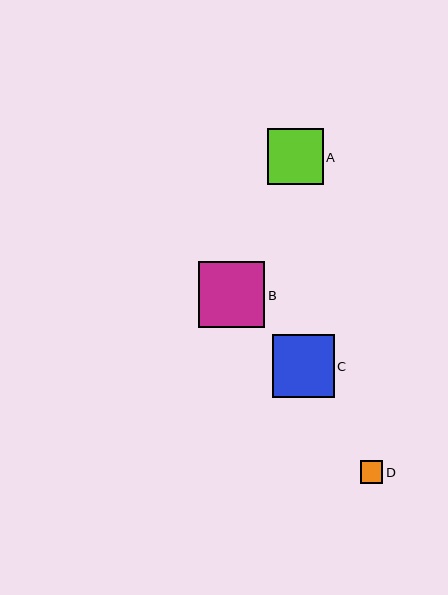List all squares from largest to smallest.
From largest to smallest: B, C, A, D.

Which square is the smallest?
Square D is the smallest with a size of approximately 23 pixels.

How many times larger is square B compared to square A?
Square B is approximately 1.2 times the size of square A.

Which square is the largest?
Square B is the largest with a size of approximately 66 pixels.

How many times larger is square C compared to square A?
Square C is approximately 1.1 times the size of square A.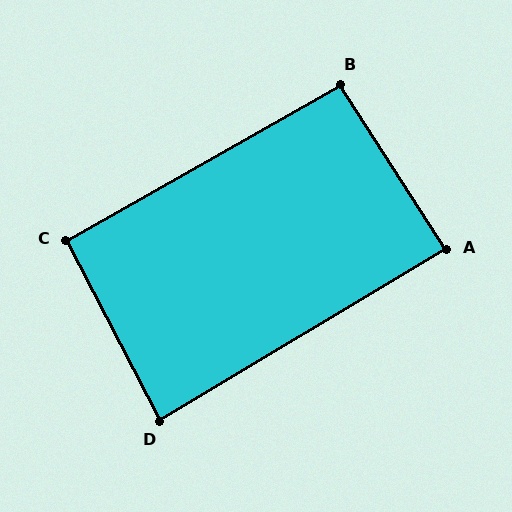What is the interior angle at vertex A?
Approximately 88 degrees (approximately right).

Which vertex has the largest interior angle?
B, at approximately 93 degrees.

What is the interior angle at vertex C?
Approximately 92 degrees (approximately right).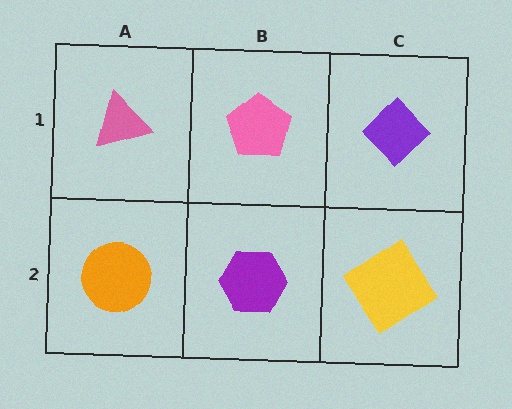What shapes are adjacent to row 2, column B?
A pink pentagon (row 1, column B), an orange circle (row 2, column A), a yellow diamond (row 2, column C).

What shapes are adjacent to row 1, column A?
An orange circle (row 2, column A), a pink pentagon (row 1, column B).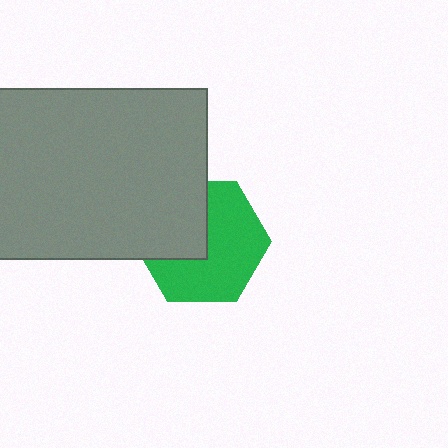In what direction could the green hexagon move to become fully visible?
The green hexagon could move toward the lower-right. That would shift it out from behind the gray rectangle entirely.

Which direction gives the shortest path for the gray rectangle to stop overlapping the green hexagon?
Moving toward the upper-left gives the shortest separation.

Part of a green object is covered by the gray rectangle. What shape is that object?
It is a hexagon.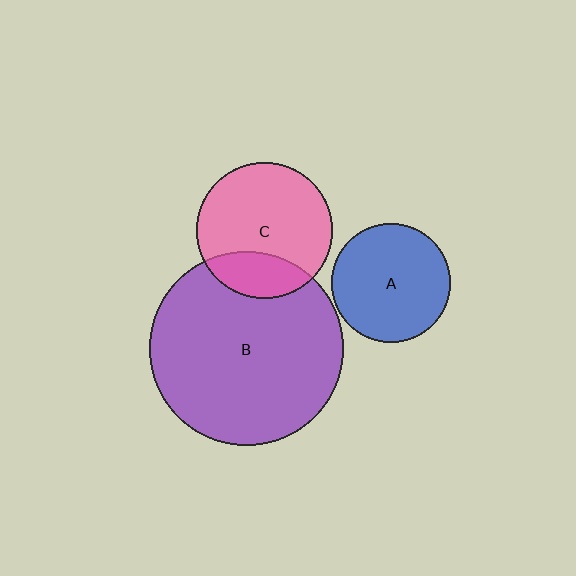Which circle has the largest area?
Circle B (purple).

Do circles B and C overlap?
Yes.